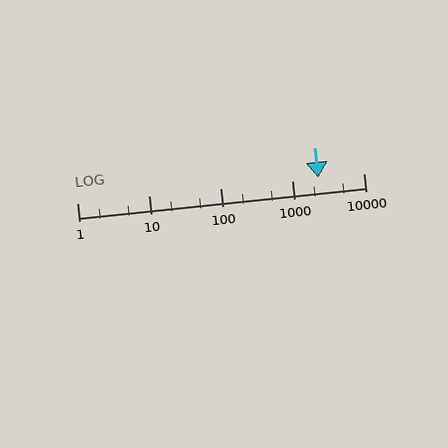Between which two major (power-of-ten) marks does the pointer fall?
The pointer is between 1000 and 10000.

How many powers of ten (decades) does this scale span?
The scale spans 4 decades, from 1 to 10000.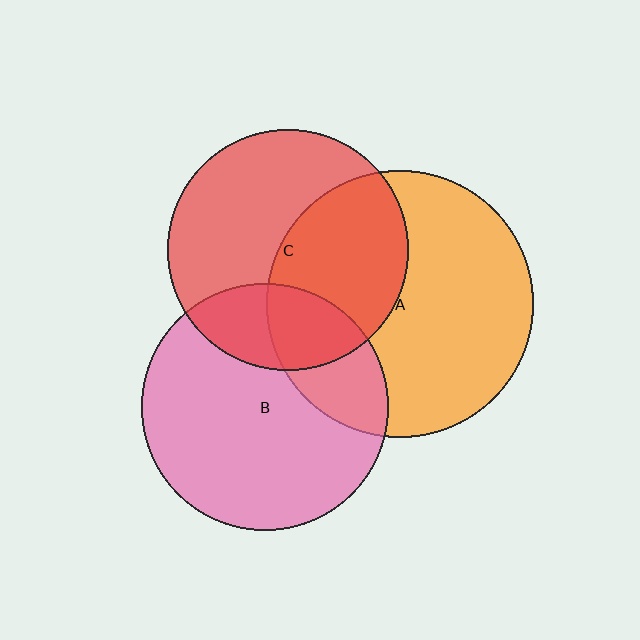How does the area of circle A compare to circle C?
Approximately 1.2 times.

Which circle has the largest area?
Circle A (orange).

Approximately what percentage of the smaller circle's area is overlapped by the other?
Approximately 25%.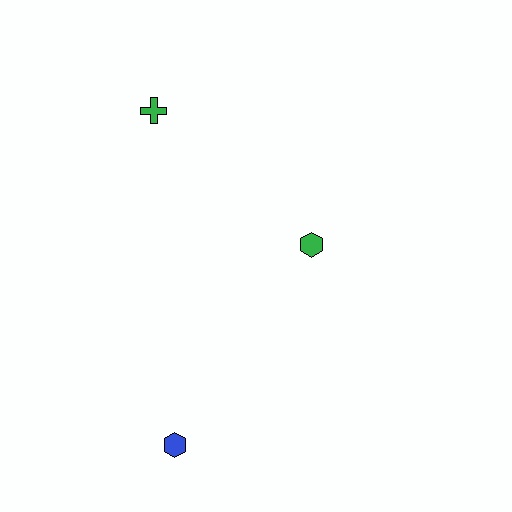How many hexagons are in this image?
There are 2 hexagons.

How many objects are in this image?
There are 3 objects.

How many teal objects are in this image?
There are no teal objects.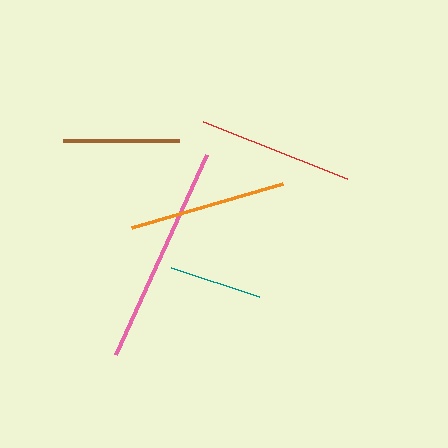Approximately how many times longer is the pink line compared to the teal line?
The pink line is approximately 2.4 times the length of the teal line.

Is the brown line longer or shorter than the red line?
The red line is longer than the brown line.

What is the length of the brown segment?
The brown segment is approximately 115 pixels long.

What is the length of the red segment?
The red segment is approximately 154 pixels long.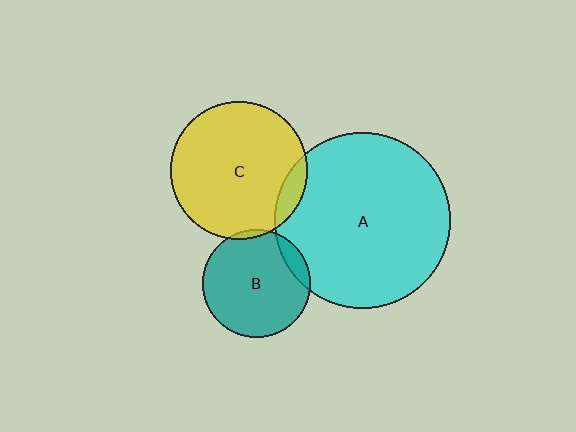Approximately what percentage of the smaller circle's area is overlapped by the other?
Approximately 5%.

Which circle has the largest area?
Circle A (cyan).